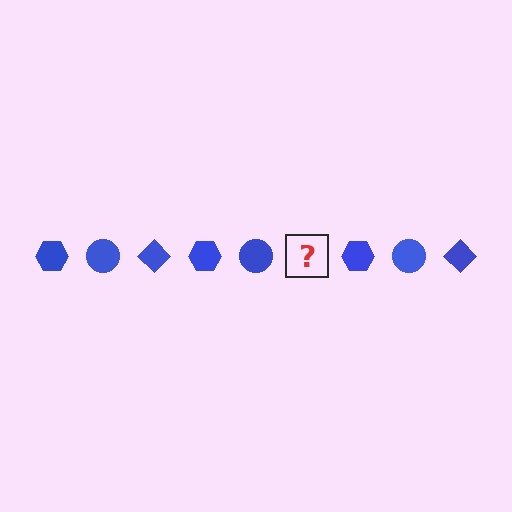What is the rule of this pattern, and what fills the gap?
The rule is that the pattern cycles through hexagon, circle, diamond shapes in blue. The gap should be filled with a blue diamond.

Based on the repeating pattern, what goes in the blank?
The blank should be a blue diamond.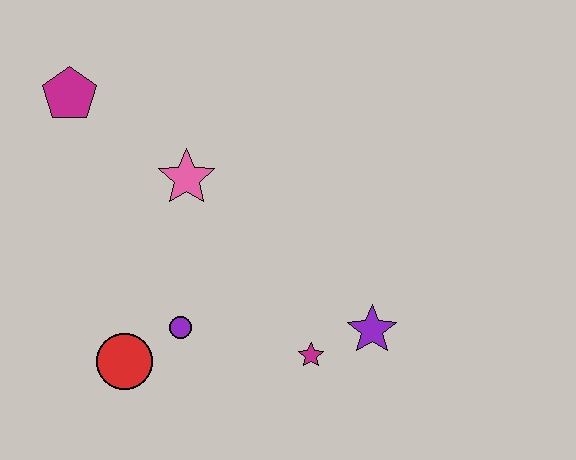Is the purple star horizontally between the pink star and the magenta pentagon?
No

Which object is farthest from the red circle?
The magenta pentagon is farthest from the red circle.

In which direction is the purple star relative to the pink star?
The purple star is to the right of the pink star.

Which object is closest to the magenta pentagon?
The pink star is closest to the magenta pentagon.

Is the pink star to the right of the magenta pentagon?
Yes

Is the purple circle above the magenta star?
Yes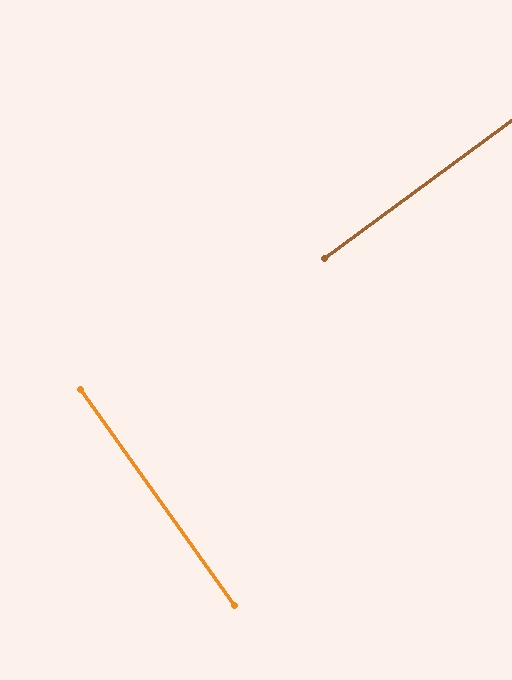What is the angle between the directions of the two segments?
Approximately 89 degrees.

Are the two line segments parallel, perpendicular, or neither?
Perpendicular — they meet at approximately 89°.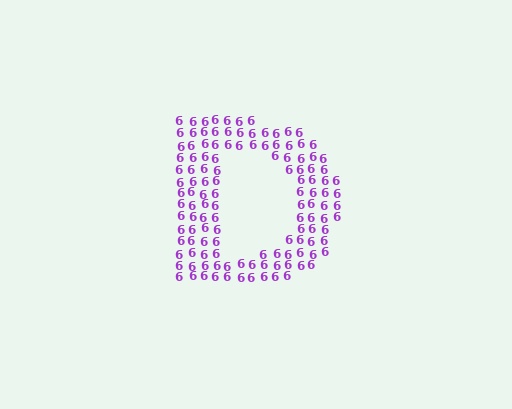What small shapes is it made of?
It is made of small digit 6's.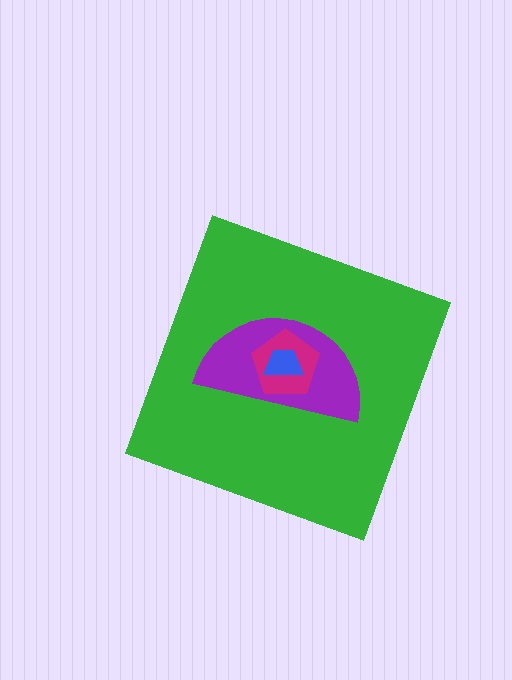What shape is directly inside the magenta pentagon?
The blue trapezoid.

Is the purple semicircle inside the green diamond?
Yes.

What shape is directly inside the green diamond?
The purple semicircle.